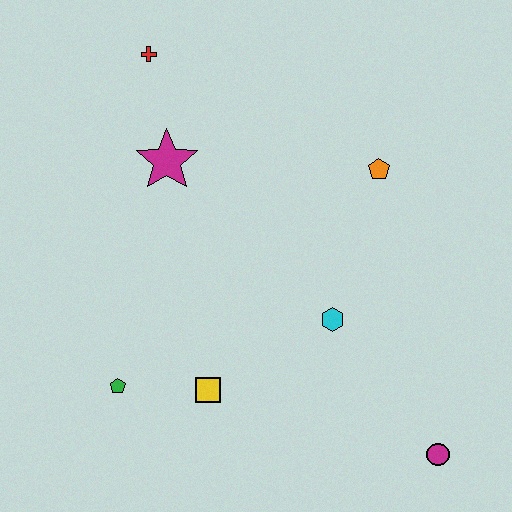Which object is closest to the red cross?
The magenta star is closest to the red cross.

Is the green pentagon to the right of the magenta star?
No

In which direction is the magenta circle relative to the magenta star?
The magenta circle is below the magenta star.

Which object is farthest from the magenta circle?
The red cross is farthest from the magenta circle.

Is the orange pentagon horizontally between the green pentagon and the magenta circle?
Yes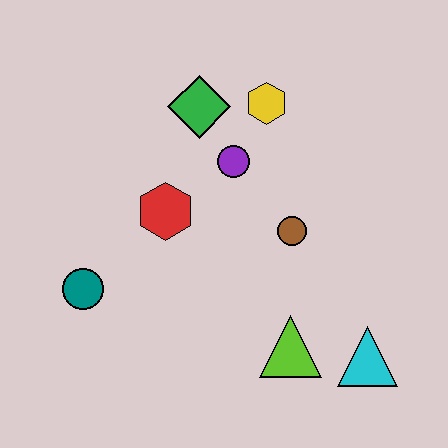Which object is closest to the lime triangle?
The cyan triangle is closest to the lime triangle.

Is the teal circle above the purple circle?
No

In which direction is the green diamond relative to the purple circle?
The green diamond is above the purple circle.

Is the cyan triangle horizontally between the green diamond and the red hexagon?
No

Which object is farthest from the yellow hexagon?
The cyan triangle is farthest from the yellow hexagon.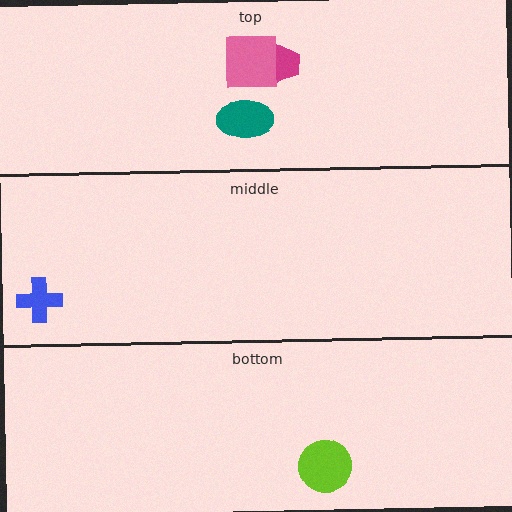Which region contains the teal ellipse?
The top region.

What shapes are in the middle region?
The blue cross.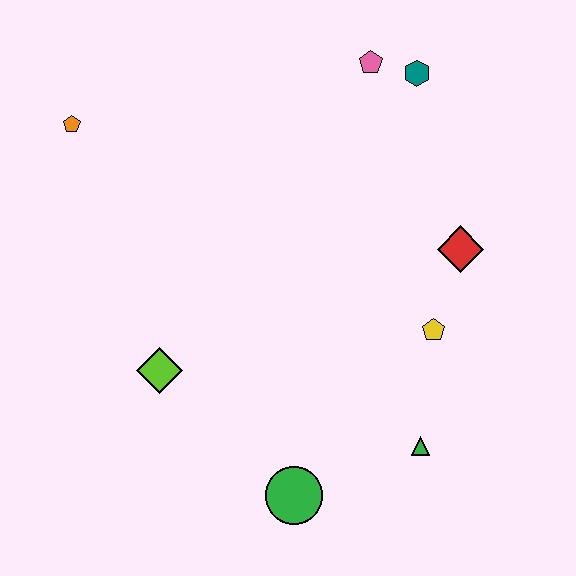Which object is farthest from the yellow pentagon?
The orange pentagon is farthest from the yellow pentagon.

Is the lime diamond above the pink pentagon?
No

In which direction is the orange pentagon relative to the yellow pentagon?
The orange pentagon is to the left of the yellow pentagon.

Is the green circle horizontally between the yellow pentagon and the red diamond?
No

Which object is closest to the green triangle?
The yellow pentagon is closest to the green triangle.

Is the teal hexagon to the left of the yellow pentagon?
Yes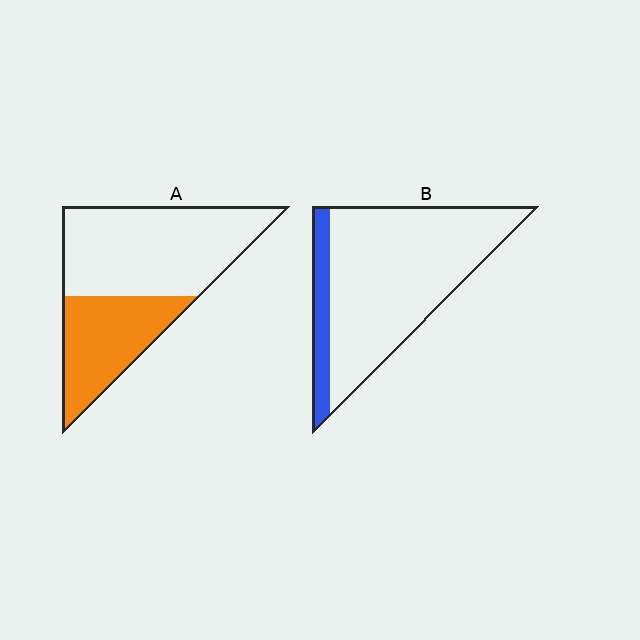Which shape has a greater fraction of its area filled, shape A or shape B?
Shape A.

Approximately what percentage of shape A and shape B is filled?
A is approximately 35% and B is approximately 15%.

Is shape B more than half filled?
No.